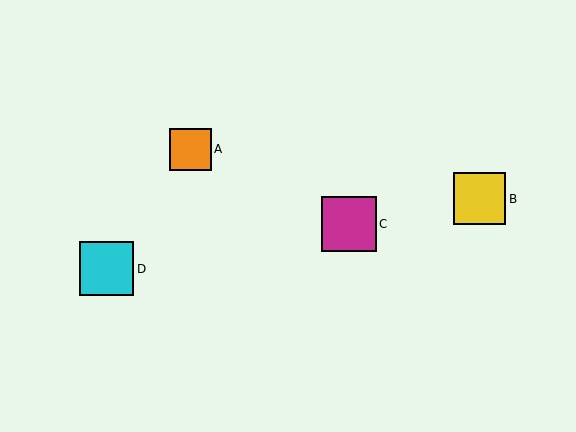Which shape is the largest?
The magenta square (labeled C) is the largest.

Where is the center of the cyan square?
The center of the cyan square is at (106, 269).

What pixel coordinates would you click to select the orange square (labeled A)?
Click at (190, 149) to select the orange square A.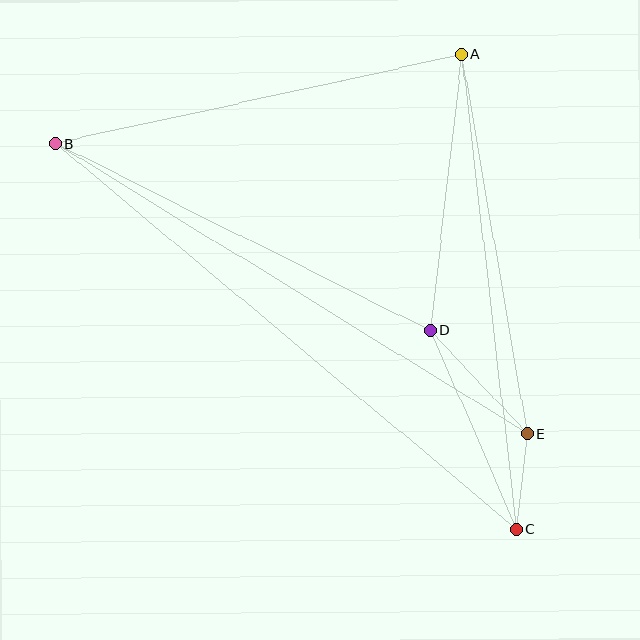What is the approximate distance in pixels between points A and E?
The distance between A and E is approximately 385 pixels.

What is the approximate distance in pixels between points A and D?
The distance between A and D is approximately 278 pixels.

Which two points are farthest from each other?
Points B and C are farthest from each other.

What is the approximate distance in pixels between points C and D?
The distance between C and D is approximately 217 pixels.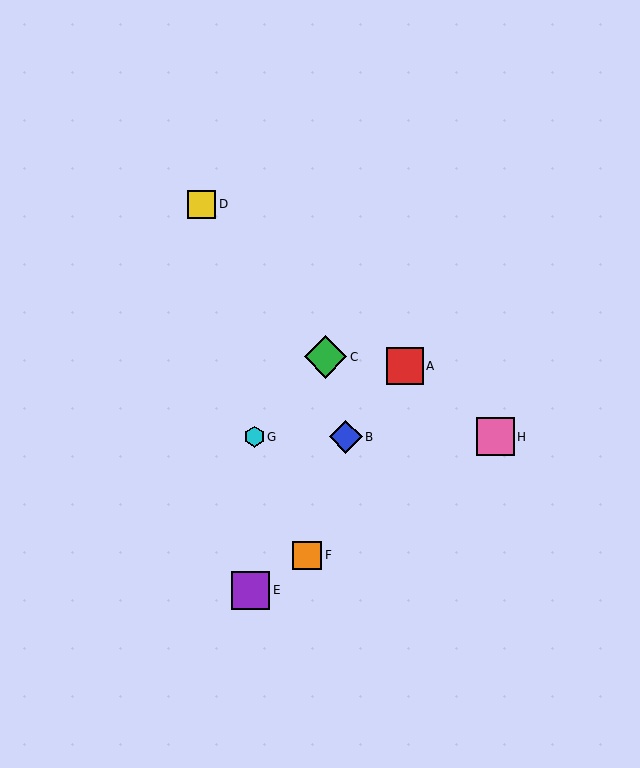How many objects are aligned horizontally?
3 objects (B, G, H) are aligned horizontally.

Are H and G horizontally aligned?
Yes, both are at y≈437.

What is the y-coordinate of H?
Object H is at y≈437.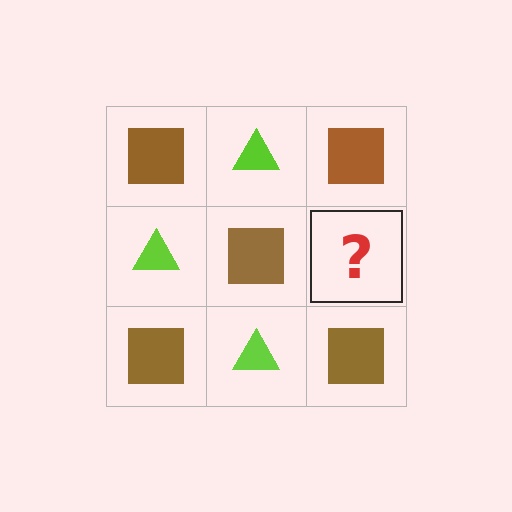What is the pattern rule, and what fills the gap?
The rule is that it alternates brown square and lime triangle in a checkerboard pattern. The gap should be filled with a lime triangle.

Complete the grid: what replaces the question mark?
The question mark should be replaced with a lime triangle.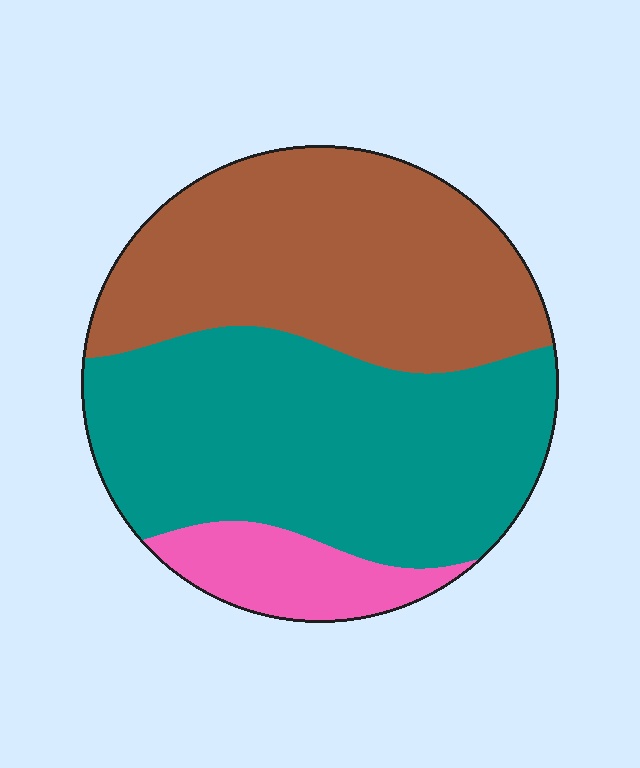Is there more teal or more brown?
Teal.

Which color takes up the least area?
Pink, at roughly 10%.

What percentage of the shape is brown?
Brown takes up between a quarter and a half of the shape.